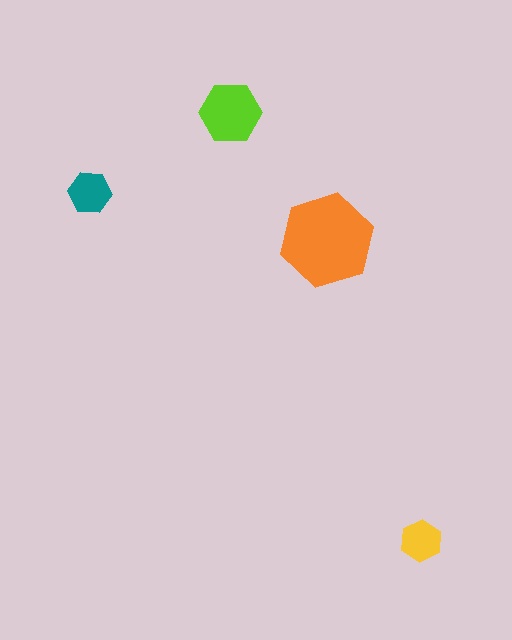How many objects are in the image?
There are 4 objects in the image.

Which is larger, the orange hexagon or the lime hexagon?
The orange one.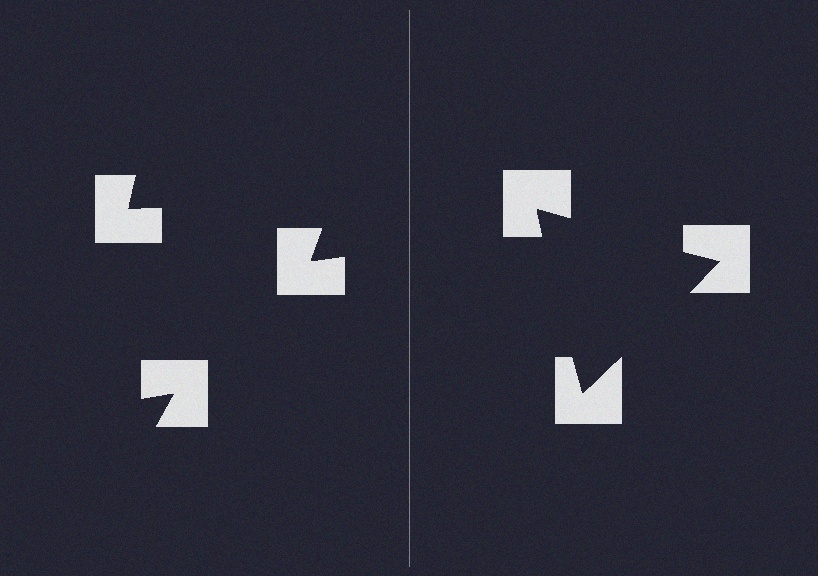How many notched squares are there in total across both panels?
6 — 3 on each side.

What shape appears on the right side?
An illusory triangle.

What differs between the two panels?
The notched squares are positioned identically on both sides; only the wedge orientations differ. On the right they align to a triangle; on the left they are misaligned.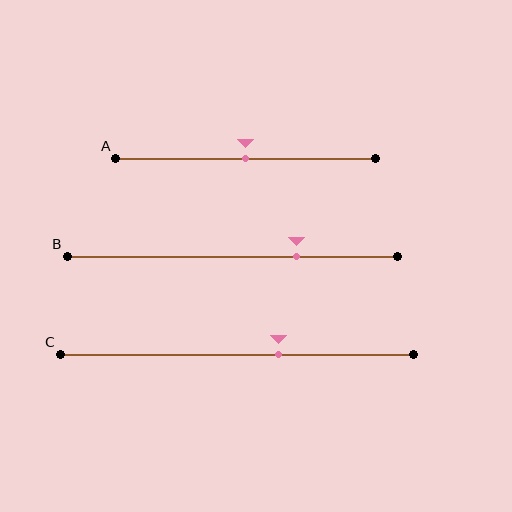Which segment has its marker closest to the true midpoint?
Segment A has its marker closest to the true midpoint.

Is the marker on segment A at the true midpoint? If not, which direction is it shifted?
Yes, the marker on segment A is at the true midpoint.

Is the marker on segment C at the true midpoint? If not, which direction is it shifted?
No, the marker on segment C is shifted to the right by about 12% of the segment length.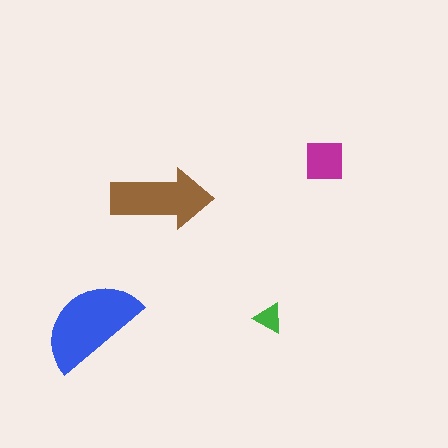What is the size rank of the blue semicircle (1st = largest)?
1st.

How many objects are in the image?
There are 4 objects in the image.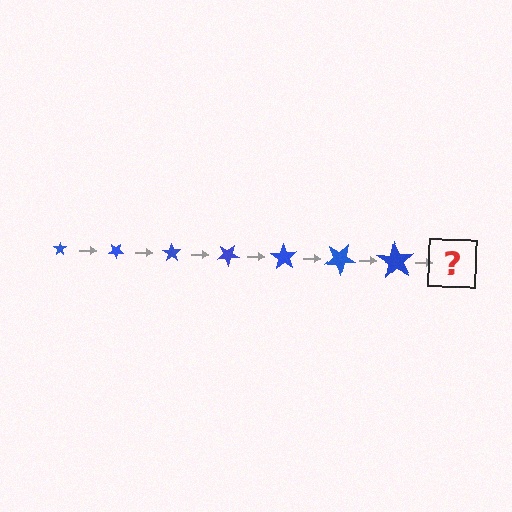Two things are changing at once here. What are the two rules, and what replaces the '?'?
The two rules are that the star grows larger each step and it rotates 35 degrees each step. The '?' should be a star, larger than the previous one and rotated 245 degrees from the start.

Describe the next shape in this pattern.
It should be a star, larger than the previous one and rotated 245 degrees from the start.